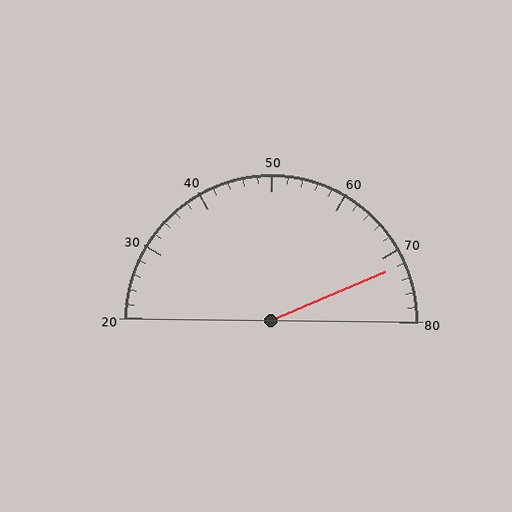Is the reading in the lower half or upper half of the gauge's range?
The reading is in the upper half of the range (20 to 80).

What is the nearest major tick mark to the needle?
The nearest major tick mark is 70.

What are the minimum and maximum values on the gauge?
The gauge ranges from 20 to 80.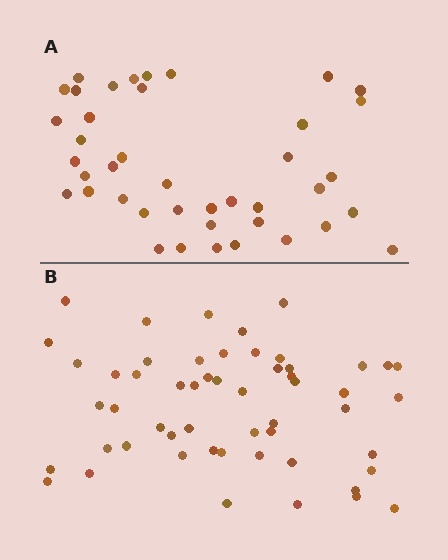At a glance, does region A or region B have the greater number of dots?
Region B (the bottom region) has more dots.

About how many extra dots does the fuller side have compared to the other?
Region B has approximately 15 more dots than region A.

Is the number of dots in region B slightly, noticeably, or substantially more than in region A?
Region B has noticeably more, but not dramatically so. The ratio is roughly 1.3 to 1.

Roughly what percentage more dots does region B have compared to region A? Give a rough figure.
About 30% more.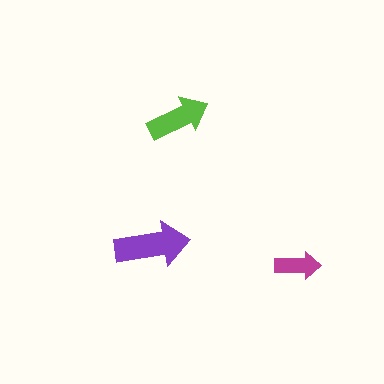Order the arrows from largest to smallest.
the purple one, the lime one, the magenta one.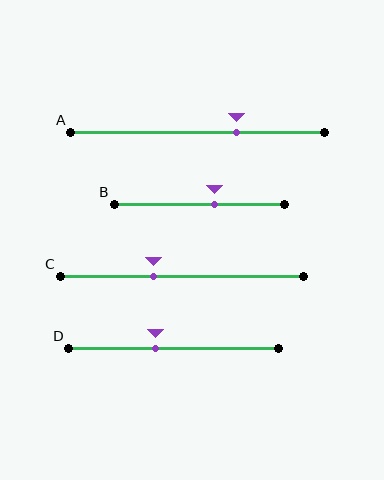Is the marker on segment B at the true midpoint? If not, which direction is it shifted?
No, the marker on segment B is shifted to the right by about 8% of the segment length.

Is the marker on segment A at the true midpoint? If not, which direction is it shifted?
No, the marker on segment A is shifted to the right by about 15% of the segment length.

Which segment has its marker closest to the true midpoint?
Segment B has its marker closest to the true midpoint.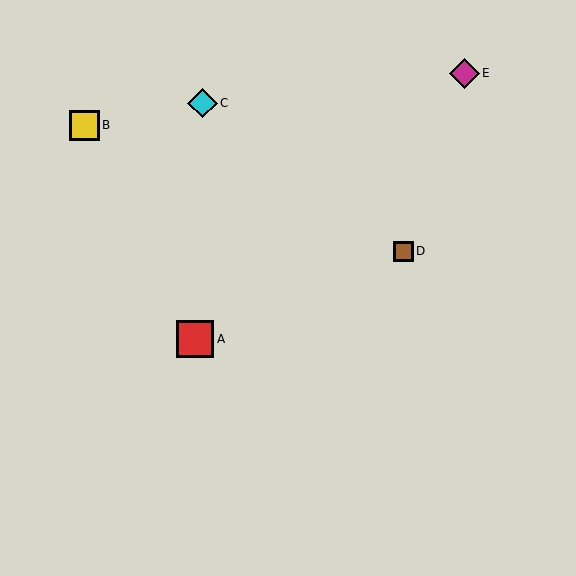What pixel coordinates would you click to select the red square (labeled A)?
Click at (195, 339) to select the red square A.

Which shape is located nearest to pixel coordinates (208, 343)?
The red square (labeled A) at (195, 339) is nearest to that location.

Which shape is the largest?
The red square (labeled A) is the largest.